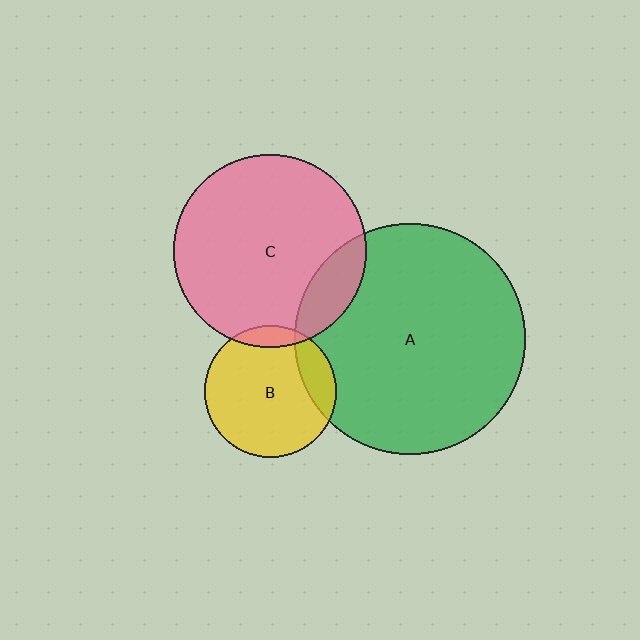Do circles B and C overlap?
Yes.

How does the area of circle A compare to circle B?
Approximately 3.0 times.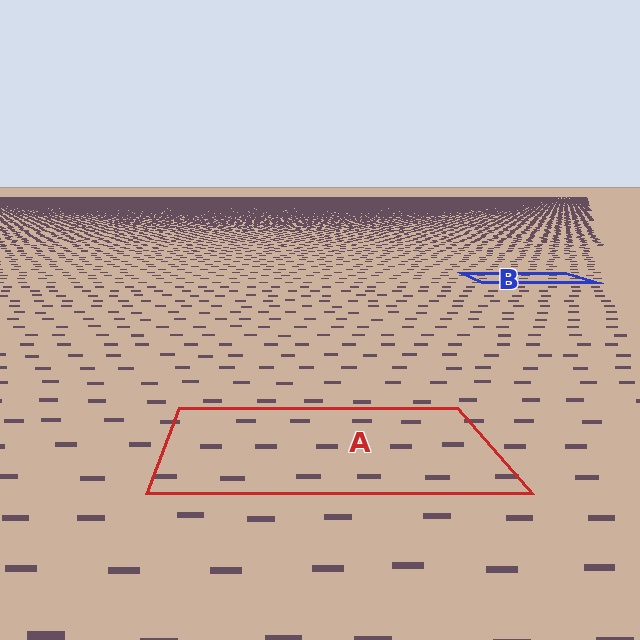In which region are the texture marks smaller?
The texture marks are smaller in region B, because it is farther away.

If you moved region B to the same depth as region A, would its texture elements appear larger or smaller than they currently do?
They would appear larger. At a closer depth, the same texture elements are projected at a bigger on-screen size.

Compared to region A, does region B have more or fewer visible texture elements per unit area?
Region B has more texture elements per unit area — they are packed more densely because it is farther away.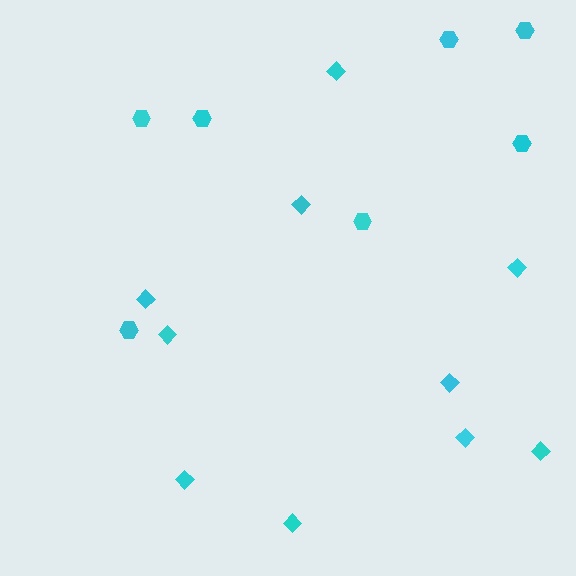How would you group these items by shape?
There are 2 groups: one group of diamonds (10) and one group of hexagons (7).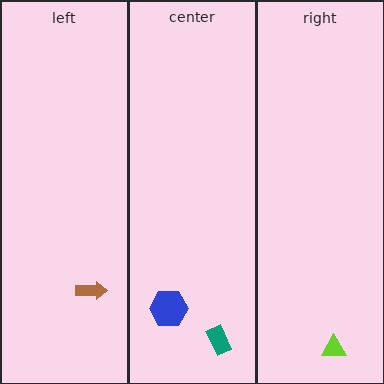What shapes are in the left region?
The brown arrow.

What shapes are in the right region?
The lime triangle.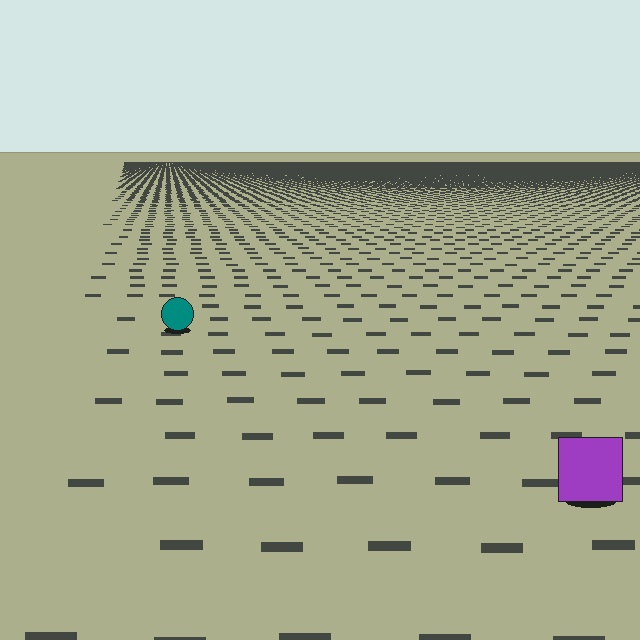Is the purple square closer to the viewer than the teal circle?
Yes. The purple square is closer — you can tell from the texture gradient: the ground texture is coarser near it.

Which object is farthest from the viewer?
The teal circle is farthest from the viewer. It appears smaller and the ground texture around it is denser.